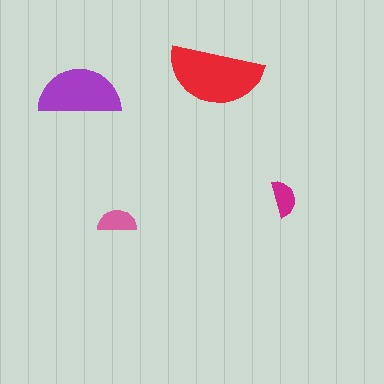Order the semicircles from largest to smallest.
the red one, the purple one, the pink one, the magenta one.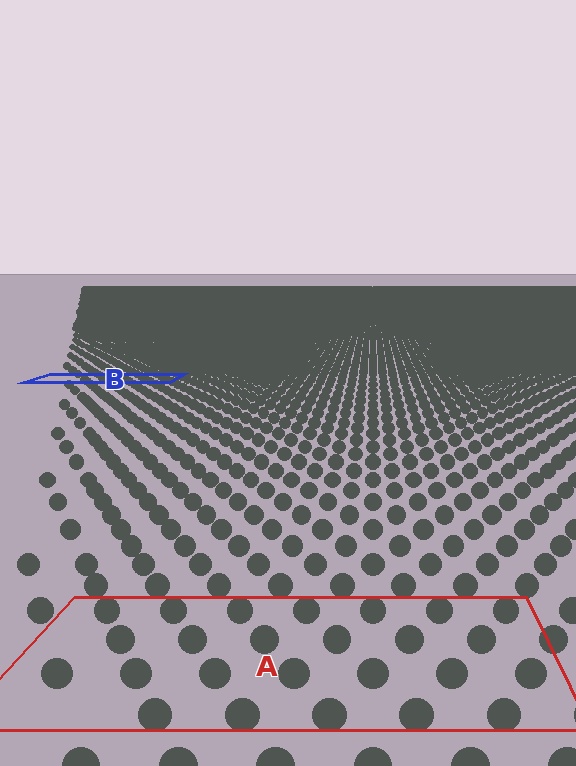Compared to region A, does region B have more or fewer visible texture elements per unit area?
Region B has more texture elements per unit area — they are packed more densely because it is farther away.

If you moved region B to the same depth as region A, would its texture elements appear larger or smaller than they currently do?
They would appear larger. At a closer depth, the same texture elements are projected at a bigger on-screen size.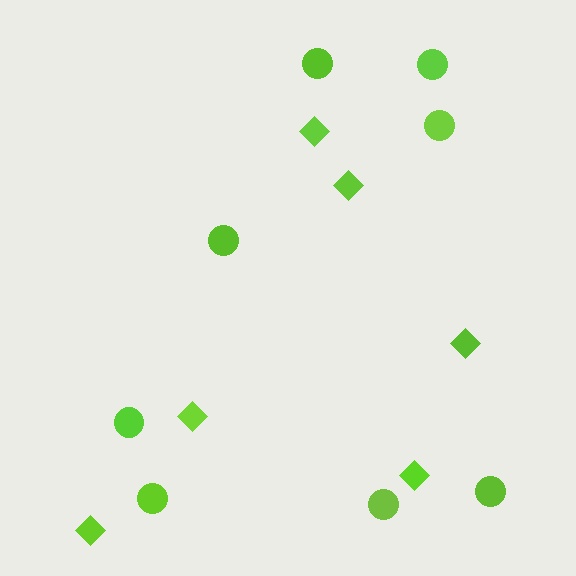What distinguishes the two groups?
There are 2 groups: one group of diamonds (6) and one group of circles (8).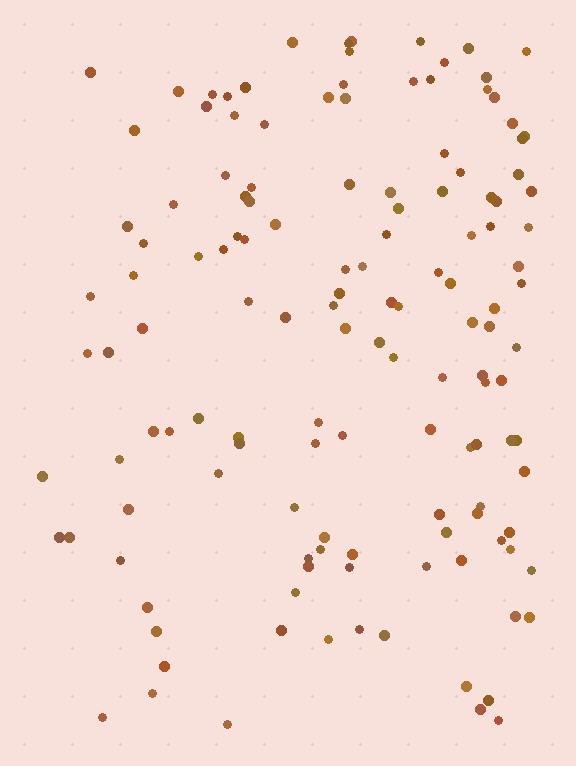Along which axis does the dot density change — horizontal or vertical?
Horizontal.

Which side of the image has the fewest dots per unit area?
The left.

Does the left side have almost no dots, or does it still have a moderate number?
Still a moderate number, just noticeably fewer than the right.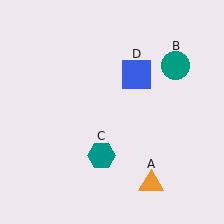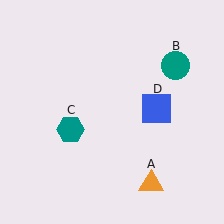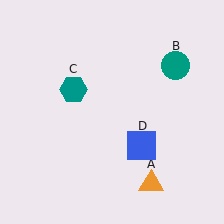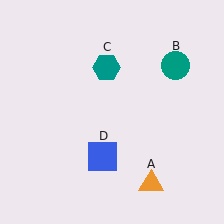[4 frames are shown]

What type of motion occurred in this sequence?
The teal hexagon (object C), blue square (object D) rotated clockwise around the center of the scene.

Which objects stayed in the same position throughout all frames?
Orange triangle (object A) and teal circle (object B) remained stationary.